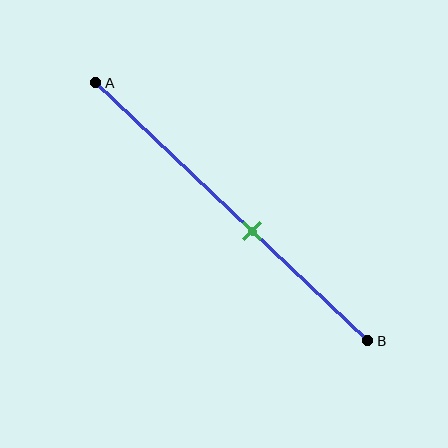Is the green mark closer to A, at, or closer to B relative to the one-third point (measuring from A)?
The green mark is closer to point B than the one-third point of segment AB.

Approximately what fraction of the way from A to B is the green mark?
The green mark is approximately 55% of the way from A to B.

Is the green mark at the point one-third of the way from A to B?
No, the mark is at about 55% from A, not at the 33% one-third point.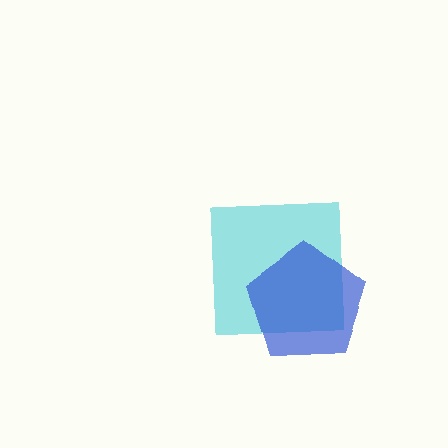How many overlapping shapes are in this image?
There are 2 overlapping shapes in the image.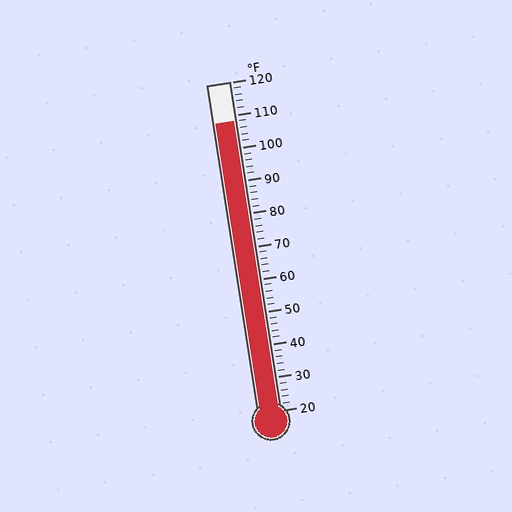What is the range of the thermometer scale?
The thermometer scale ranges from 20°F to 120°F.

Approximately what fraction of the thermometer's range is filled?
The thermometer is filled to approximately 90% of its range.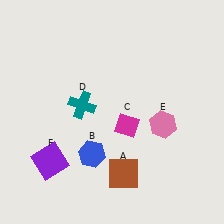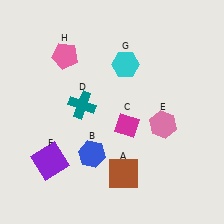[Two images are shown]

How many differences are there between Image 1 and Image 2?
There are 2 differences between the two images.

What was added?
A cyan hexagon (G), a pink pentagon (H) were added in Image 2.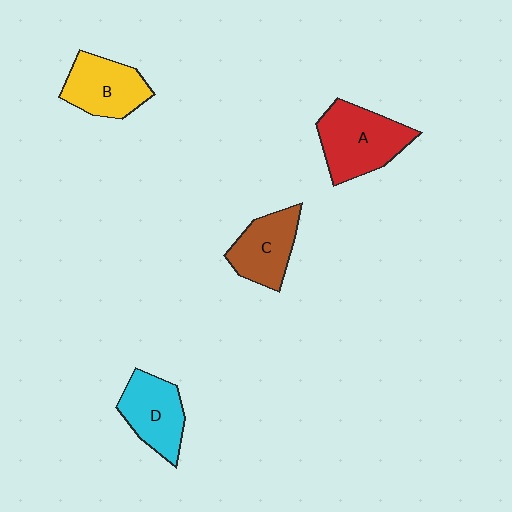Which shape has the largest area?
Shape A (red).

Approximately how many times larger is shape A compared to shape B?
Approximately 1.3 times.